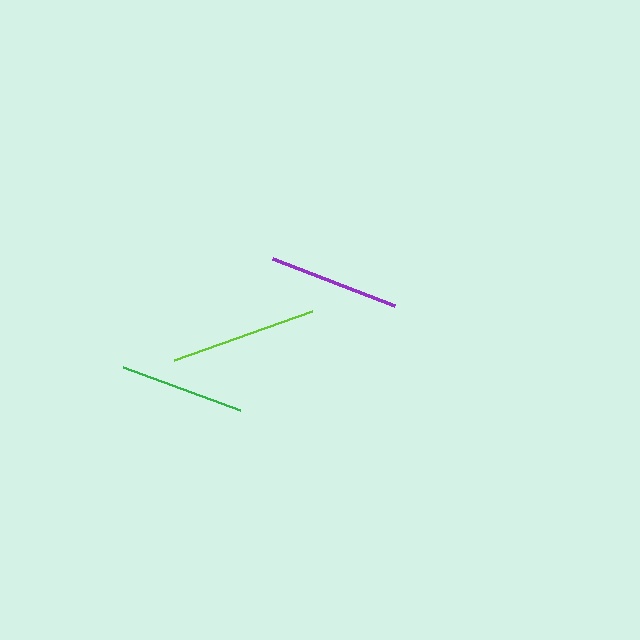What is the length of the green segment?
The green segment is approximately 124 pixels long.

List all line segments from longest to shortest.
From longest to shortest: lime, purple, green.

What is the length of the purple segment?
The purple segment is approximately 131 pixels long.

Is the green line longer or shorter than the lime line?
The lime line is longer than the green line.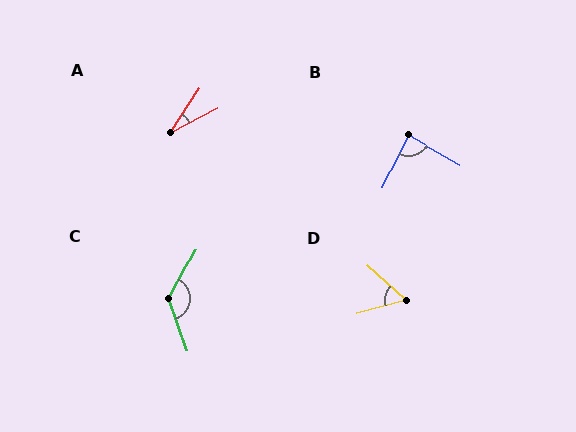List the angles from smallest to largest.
A (29°), D (57°), B (85°), C (131°).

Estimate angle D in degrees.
Approximately 57 degrees.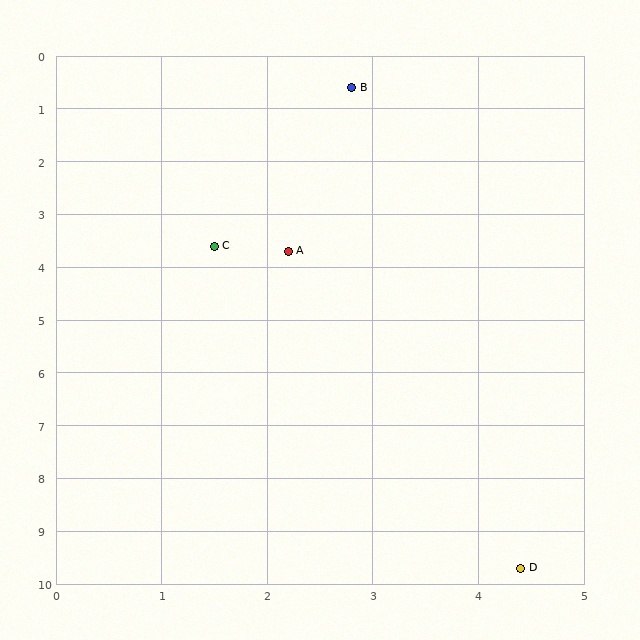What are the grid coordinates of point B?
Point B is at approximately (2.8, 0.6).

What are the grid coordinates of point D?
Point D is at approximately (4.4, 9.7).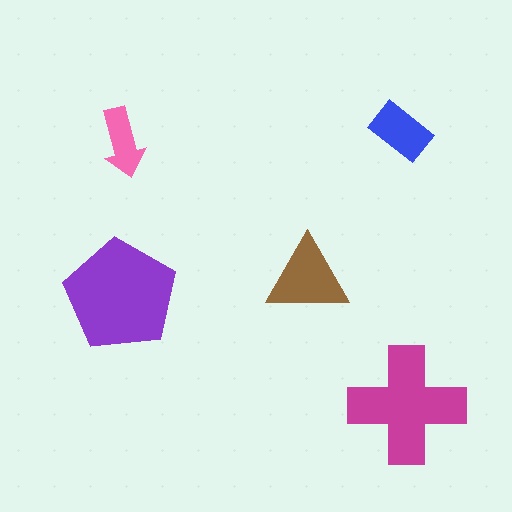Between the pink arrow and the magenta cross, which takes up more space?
The magenta cross.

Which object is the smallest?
The pink arrow.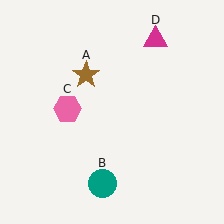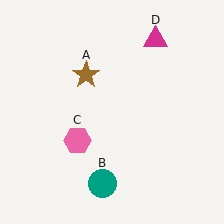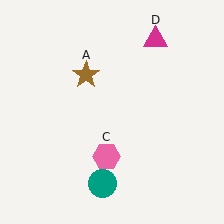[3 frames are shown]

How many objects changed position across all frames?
1 object changed position: pink hexagon (object C).